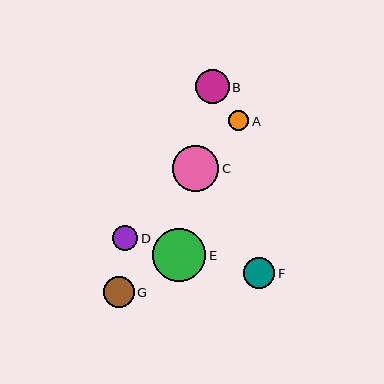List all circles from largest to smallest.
From largest to smallest: E, C, B, G, F, D, A.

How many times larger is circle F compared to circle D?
Circle F is approximately 1.2 times the size of circle D.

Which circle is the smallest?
Circle A is the smallest with a size of approximately 20 pixels.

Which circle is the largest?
Circle E is the largest with a size of approximately 53 pixels.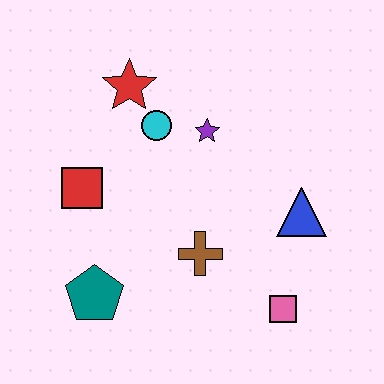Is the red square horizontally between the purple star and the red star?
No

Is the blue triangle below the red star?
Yes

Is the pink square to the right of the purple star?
Yes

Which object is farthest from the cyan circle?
The pink square is farthest from the cyan circle.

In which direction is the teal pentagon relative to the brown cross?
The teal pentagon is to the left of the brown cross.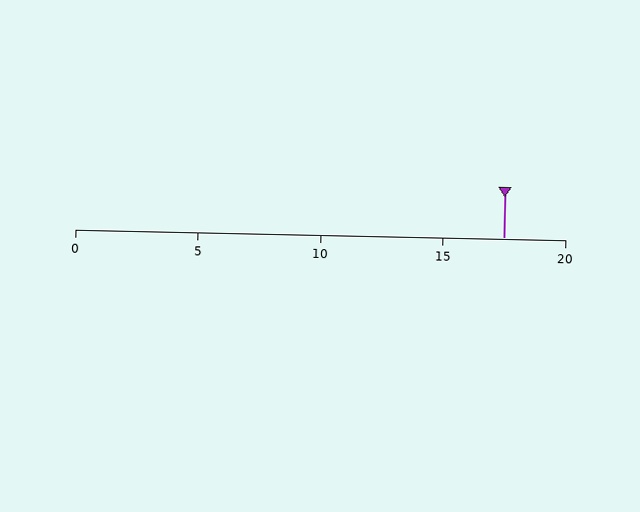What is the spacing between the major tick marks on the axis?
The major ticks are spaced 5 apart.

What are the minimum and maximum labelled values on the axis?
The axis runs from 0 to 20.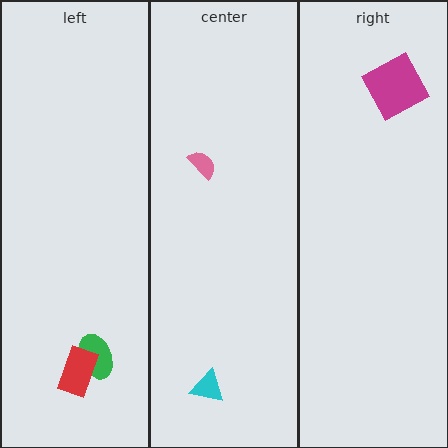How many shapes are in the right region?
1.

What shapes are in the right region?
The magenta square.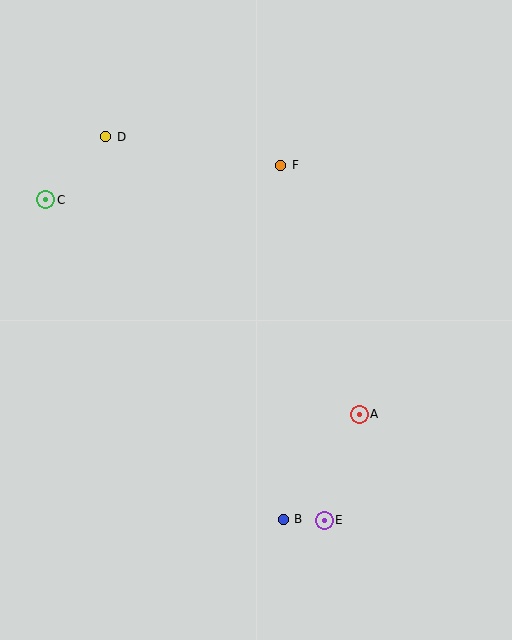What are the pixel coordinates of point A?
Point A is at (359, 414).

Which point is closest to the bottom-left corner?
Point B is closest to the bottom-left corner.